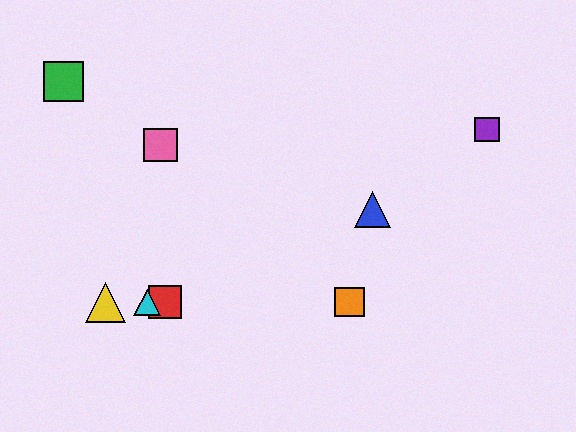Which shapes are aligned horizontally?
The red square, the yellow triangle, the orange square, the cyan triangle are aligned horizontally.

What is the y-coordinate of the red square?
The red square is at y≈302.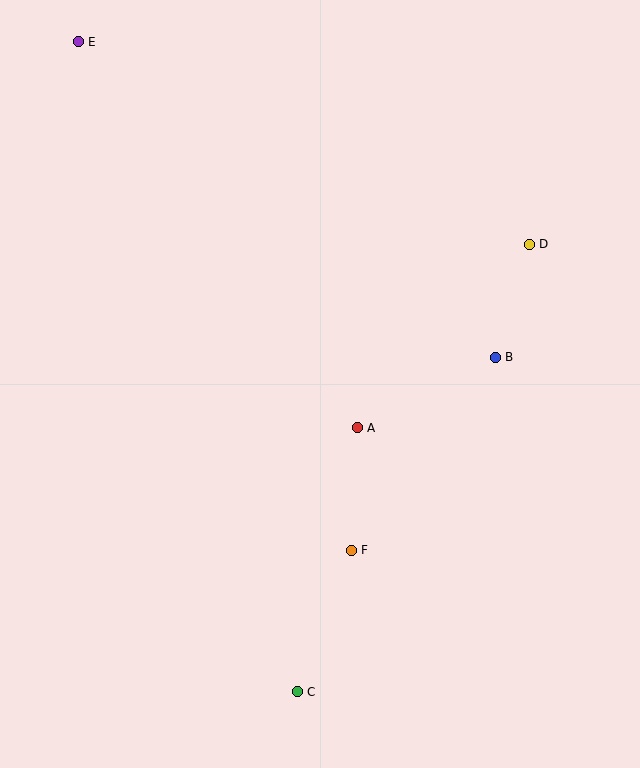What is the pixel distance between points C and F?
The distance between C and F is 152 pixels.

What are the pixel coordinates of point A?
Point A is at (357, 428).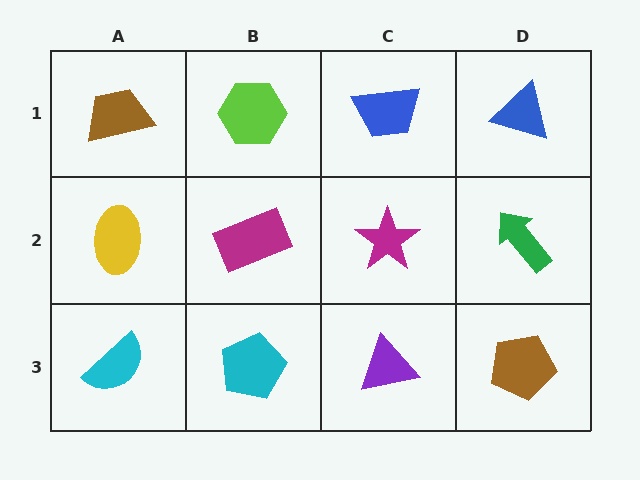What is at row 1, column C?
A blue trapezoid.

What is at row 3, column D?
A brown pentagon.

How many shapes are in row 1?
4 shapes.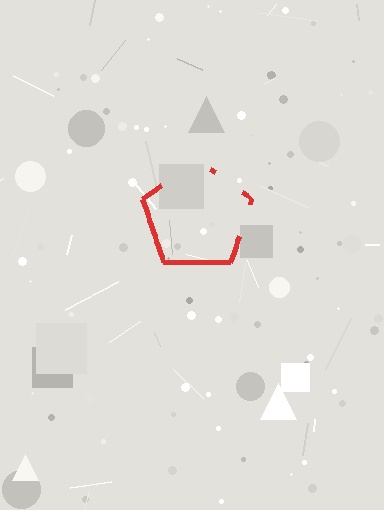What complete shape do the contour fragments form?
The contour fragments form a pentagon.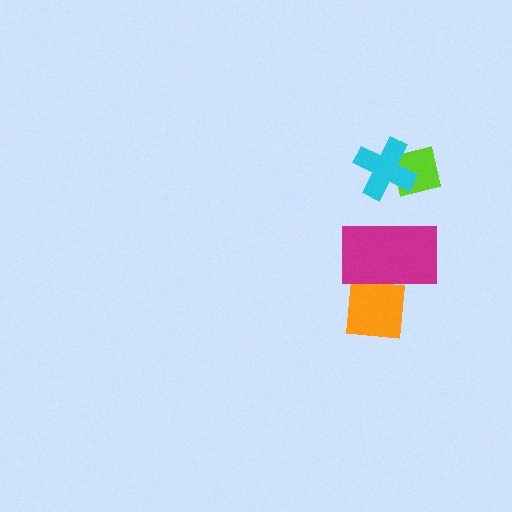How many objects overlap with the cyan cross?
1 object overlaps with the cyan cross.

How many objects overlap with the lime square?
1 object overlaps with the lime square.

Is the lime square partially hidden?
Yes, it is partially covered by another shape.